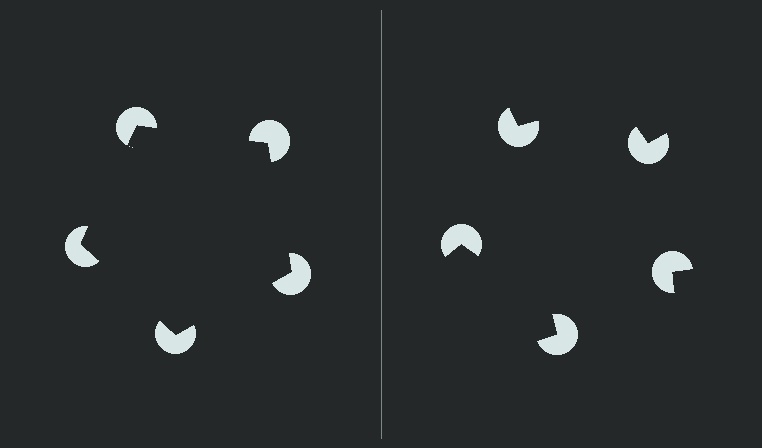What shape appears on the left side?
An illusory pentagon.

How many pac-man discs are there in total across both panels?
10 — 5 on each side.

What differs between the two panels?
The pac-man discs are positioned identically on both sides; only the wedge orientations differ. On the left they align to a pentagon; on the right they are misaligned.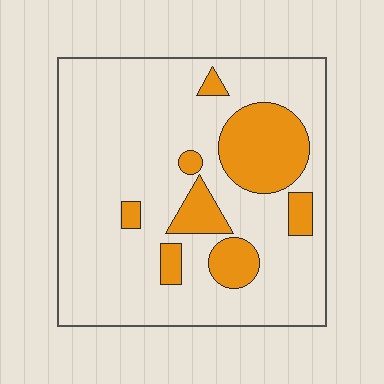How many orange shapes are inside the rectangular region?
8.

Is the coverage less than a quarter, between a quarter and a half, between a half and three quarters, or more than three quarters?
Less than a quarter.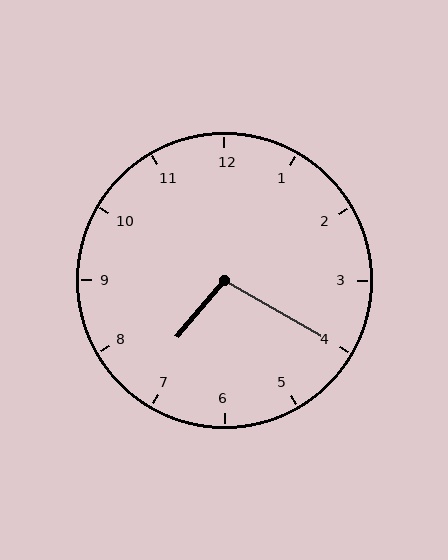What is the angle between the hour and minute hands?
Approximately 100 degrees.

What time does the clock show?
7:20.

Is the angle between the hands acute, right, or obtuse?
It is obtuse.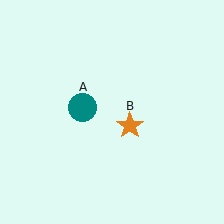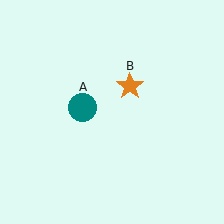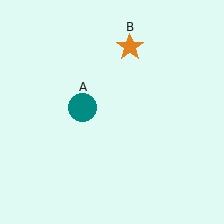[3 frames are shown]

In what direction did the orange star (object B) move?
The orange star (object B) moved up.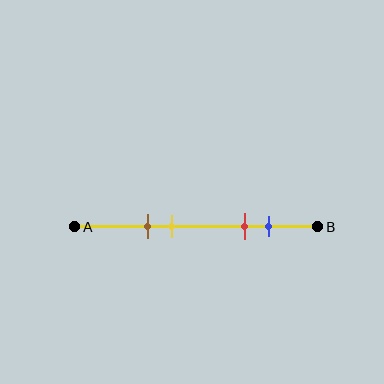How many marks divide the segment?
There are 4 marks dividing the segment.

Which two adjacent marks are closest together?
The brown and yellow marks are the closest adjacent pair.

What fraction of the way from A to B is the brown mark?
The brown mark is approximately 30% (0.3) of the way from A to B.